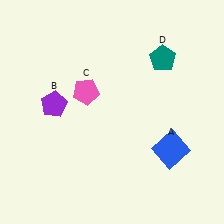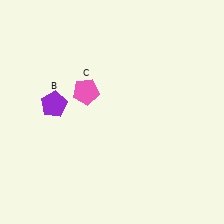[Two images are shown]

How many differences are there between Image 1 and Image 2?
There are 2 differences between the two images.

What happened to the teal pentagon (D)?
The teal pentagon (D) was removed in Image 2. It was in the top-right area of Image 1.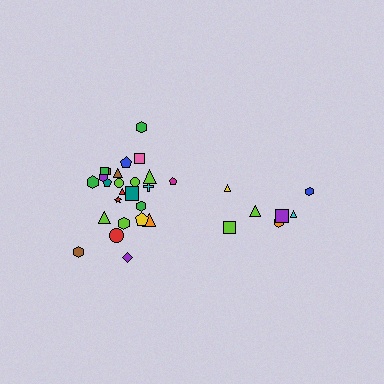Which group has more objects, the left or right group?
The left group.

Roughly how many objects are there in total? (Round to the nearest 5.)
Roughly 30 objects in total.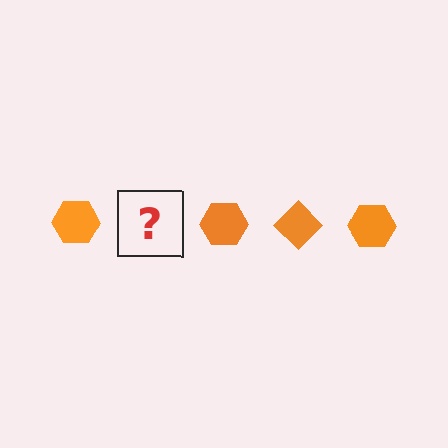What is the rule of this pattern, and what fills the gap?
The rule is that the pattern cycles through hexagon, diamond shapes in orange. The gap should be filled with an orange diamond.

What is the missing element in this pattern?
The missing element is an orange diamond.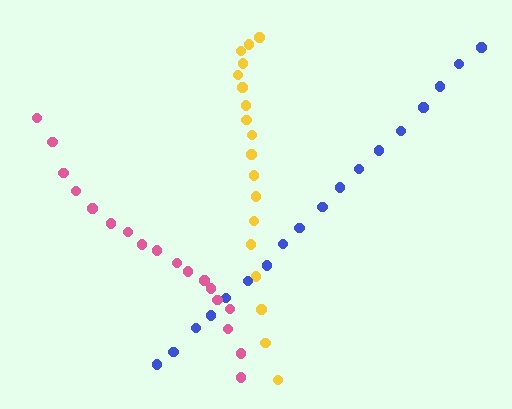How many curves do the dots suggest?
There are 3 distinct paths.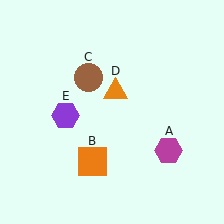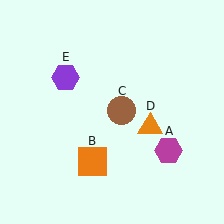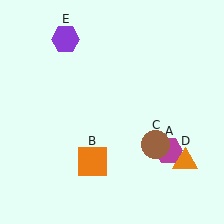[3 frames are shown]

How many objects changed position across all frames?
3 objects changed position: brown circle (object C), orange triangle (object D), purple hexagon (object E).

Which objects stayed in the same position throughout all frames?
Magenta hexagon (object A) and orange square (object B) remained stationary.